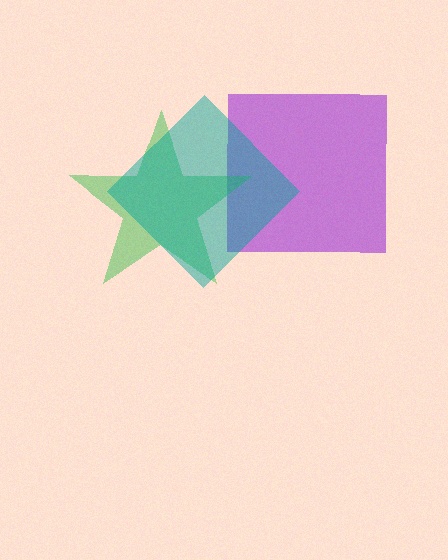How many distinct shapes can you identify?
There are 3 distinct shapes: a purple square, a green star, a teal diamond.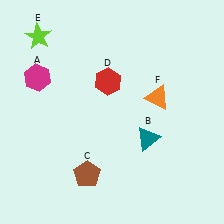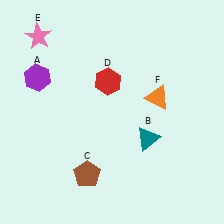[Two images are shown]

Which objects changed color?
A changed from magenta to purple. E changed from lime to pink.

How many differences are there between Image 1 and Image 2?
There are 2 differences between the two images.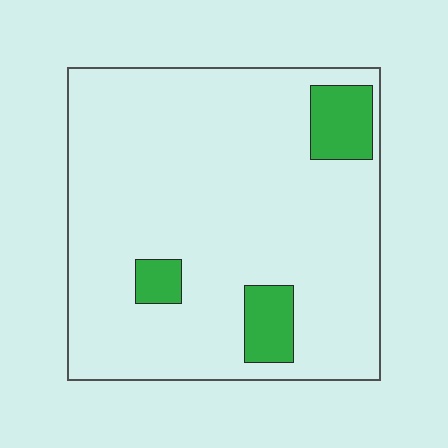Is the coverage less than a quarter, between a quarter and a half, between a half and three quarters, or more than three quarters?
Less than a quarter.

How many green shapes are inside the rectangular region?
3.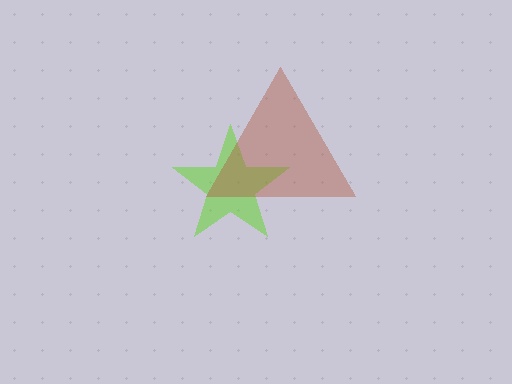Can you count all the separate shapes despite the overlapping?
Yes, there are 2 separate shapes.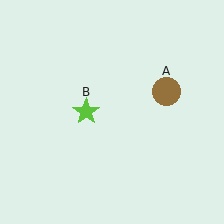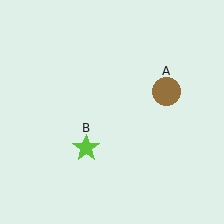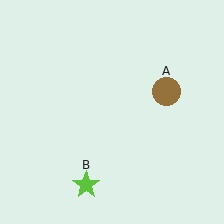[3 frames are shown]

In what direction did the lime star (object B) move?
The lime star (object B) moved down.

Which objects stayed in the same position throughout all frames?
Brown circle (object A) remained stationary.